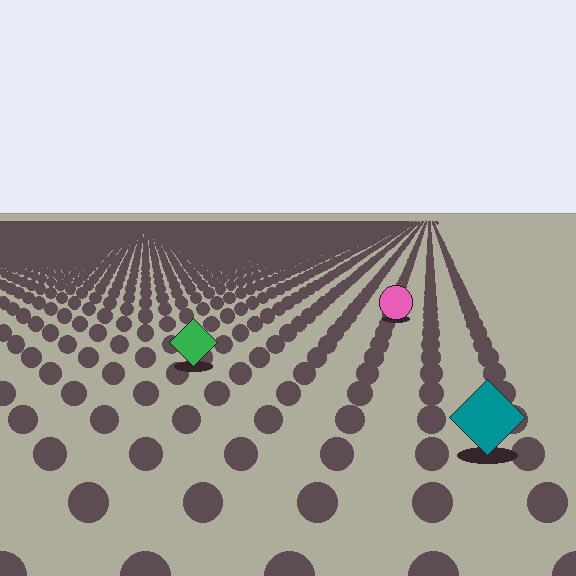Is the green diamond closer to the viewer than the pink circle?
Yes. The green diamond is closer — you can tell from the texture gradient: the ground texture is coarser near it.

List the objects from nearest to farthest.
From nearest to farthest: the teal diamond, the green diamond, the pink circle.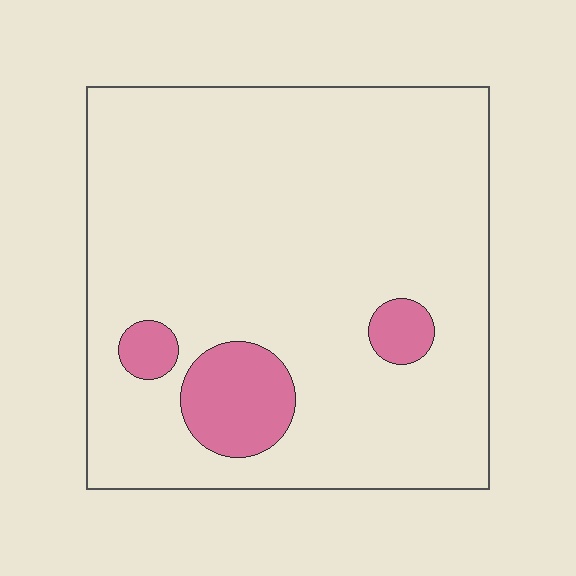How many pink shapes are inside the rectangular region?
3.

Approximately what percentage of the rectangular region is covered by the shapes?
Approximately 10%.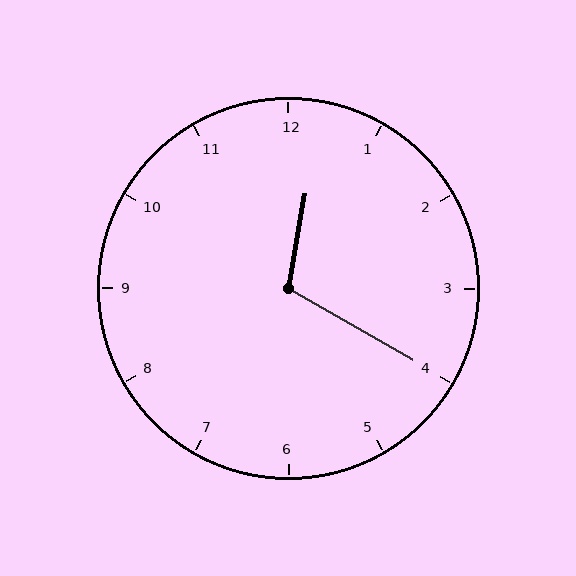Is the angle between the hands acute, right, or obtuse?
It is obtuse.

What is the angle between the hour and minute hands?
Approximately 110 degrees.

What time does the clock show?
12:20.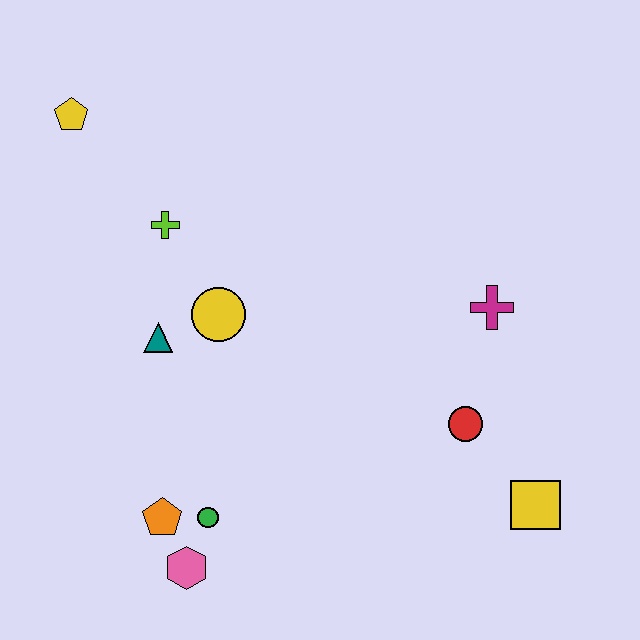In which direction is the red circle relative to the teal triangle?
The red circle is to the right of the teal triangle.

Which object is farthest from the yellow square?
The yellow pentagon is farthest from the yellow square.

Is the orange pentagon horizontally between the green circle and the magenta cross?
No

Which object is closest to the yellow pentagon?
The lime cross is closest to the yellow pentagon.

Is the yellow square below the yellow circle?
Yes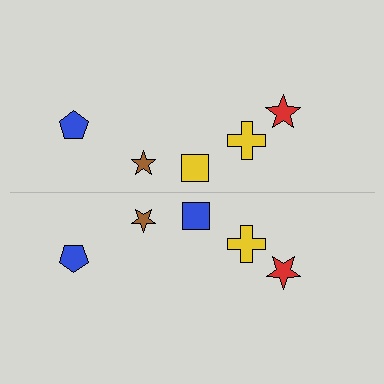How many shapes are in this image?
There are 10 shapes in this image.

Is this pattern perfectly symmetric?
No, the pattern is not perfectly symmetric. The blue square on the bottom side breaks the symmetry — its mirror counterpart is yellow.